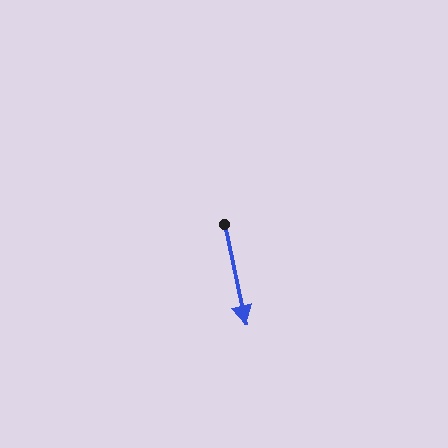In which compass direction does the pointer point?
South.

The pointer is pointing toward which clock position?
Roughly 6 o'clock.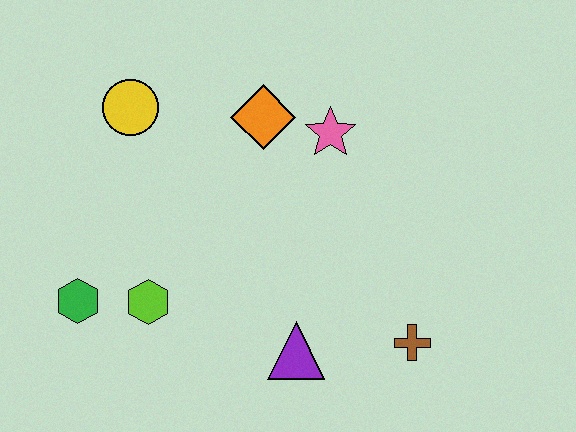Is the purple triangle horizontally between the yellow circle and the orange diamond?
No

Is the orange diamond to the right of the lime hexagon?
Yes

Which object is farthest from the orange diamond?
The brown cross is farthest from the orange diamond.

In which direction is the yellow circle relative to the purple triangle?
The yellow circle is above the purple triangle.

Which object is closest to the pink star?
The orange diamond is closest to the pink star.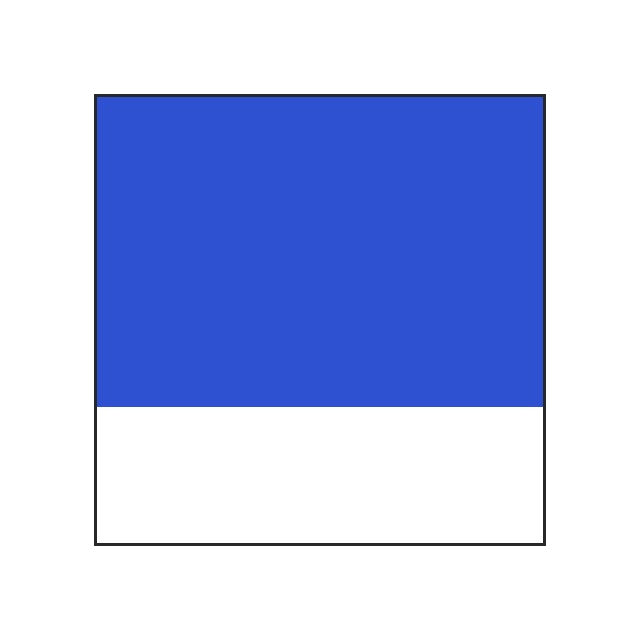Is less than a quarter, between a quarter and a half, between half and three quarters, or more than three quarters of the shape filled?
Between half and three quarters.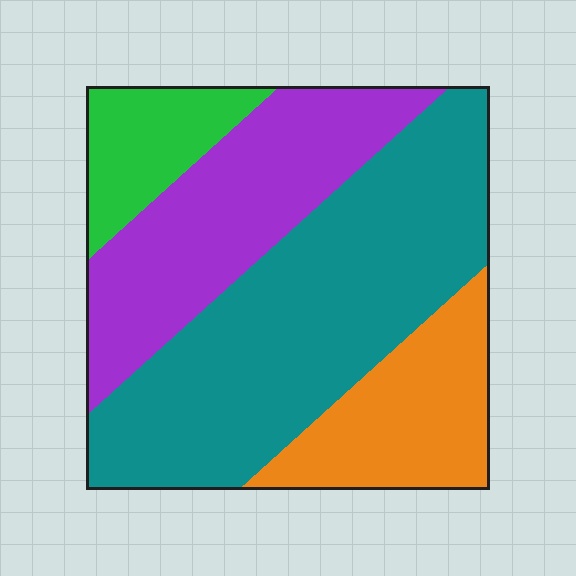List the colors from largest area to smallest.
From largest to smallest: teal, purple, orange, green.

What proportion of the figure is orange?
Orange covers around 20% of the figure.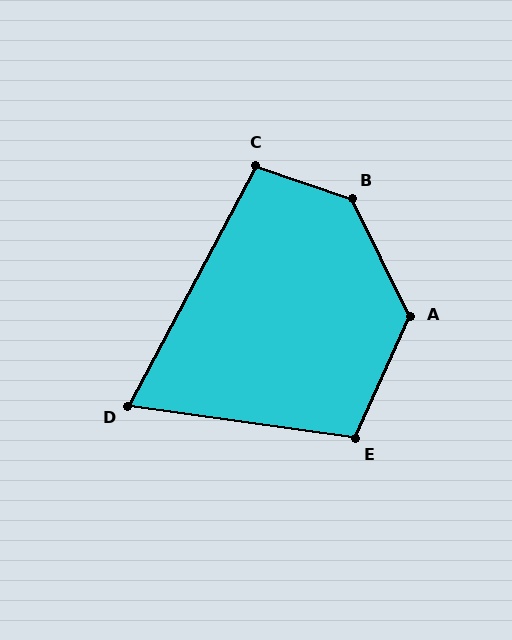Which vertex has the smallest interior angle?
D, at approximately 70 degrees.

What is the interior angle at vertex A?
Approximately 129 degrees (obtuse).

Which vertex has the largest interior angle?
B, at approximately 136 degrees.